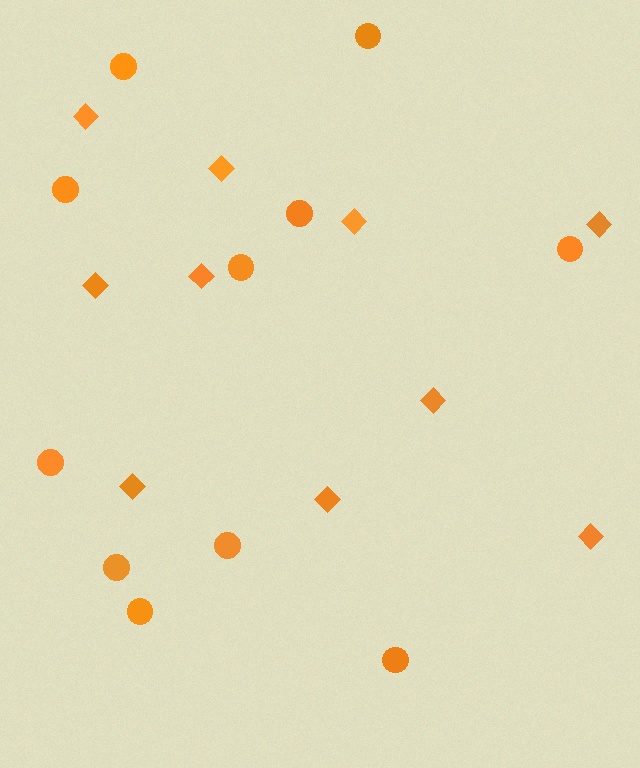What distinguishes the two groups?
There are 2 groups: one group of circles (11) and one group of diamonds (10).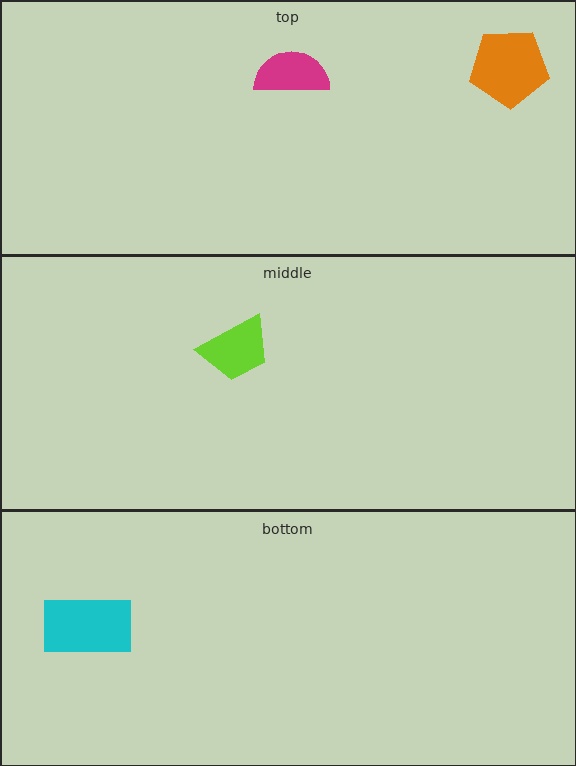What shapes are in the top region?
The magenta semicircle, the orange pentagon.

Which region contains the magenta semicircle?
The top region.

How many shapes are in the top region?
2.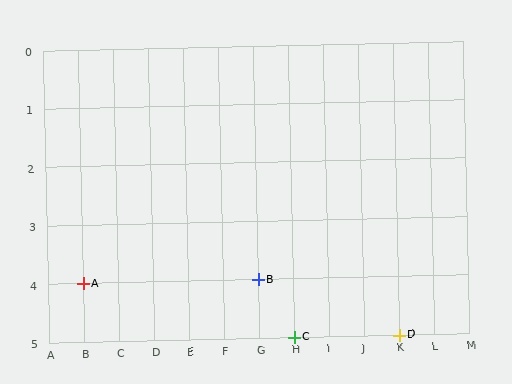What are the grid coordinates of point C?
Point C is at grid coordinates (H, 5).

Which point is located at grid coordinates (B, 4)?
Point A is at (B, 4).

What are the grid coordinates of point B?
Point B is at grid coordinates (G, 4).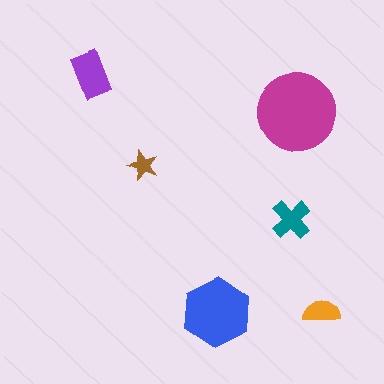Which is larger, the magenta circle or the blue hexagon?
The magenta circle.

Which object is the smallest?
The brown star.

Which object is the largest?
The magenta circle.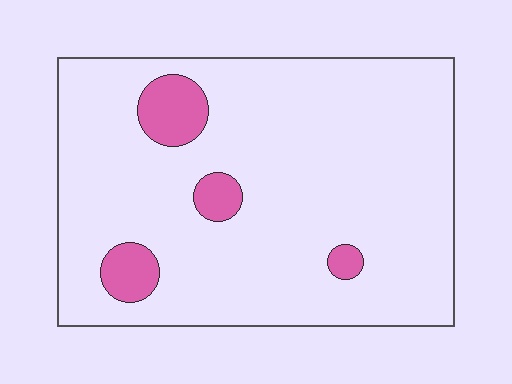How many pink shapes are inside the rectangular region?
4.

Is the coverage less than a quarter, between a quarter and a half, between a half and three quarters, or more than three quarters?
Less than a quarter.